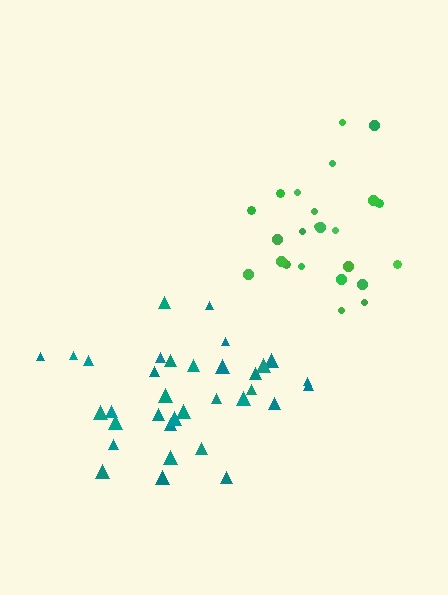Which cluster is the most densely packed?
Green.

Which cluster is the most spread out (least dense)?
Teal.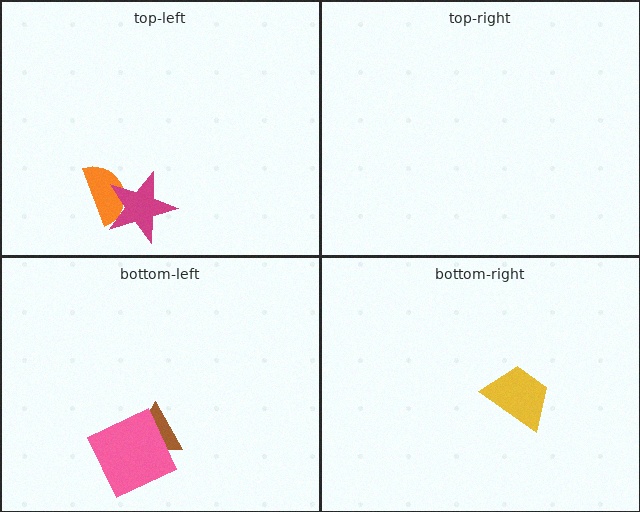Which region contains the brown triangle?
The bottom-left region.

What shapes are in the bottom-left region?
The brown triangle, the pink square.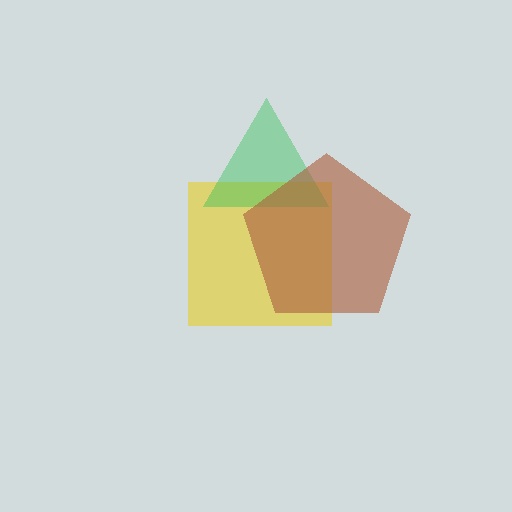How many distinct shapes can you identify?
There are 3 distinct shapes: a yellow square, a green triangle, a brown pentagon.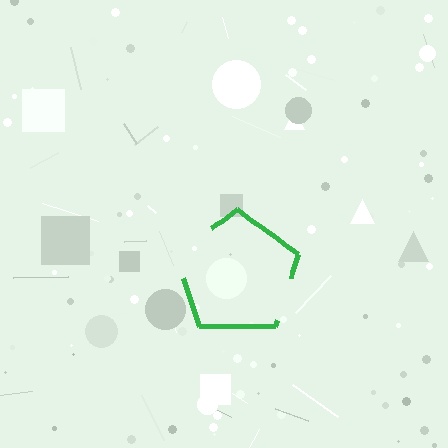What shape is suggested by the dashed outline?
The dashed outline suggests a pentagon.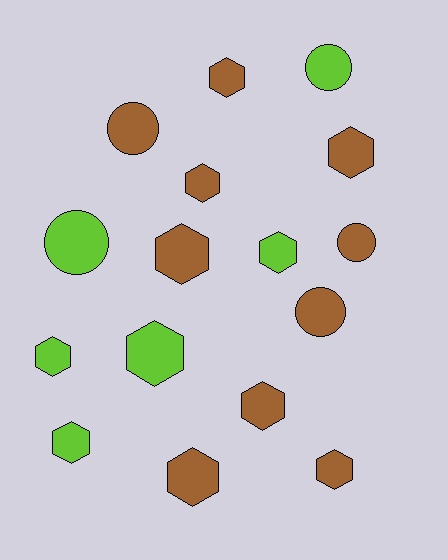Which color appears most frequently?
Brown, with 10 objects.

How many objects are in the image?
There are 16 objects.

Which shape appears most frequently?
Hexagon, with 11 objects.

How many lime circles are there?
There are 2 lime circles.